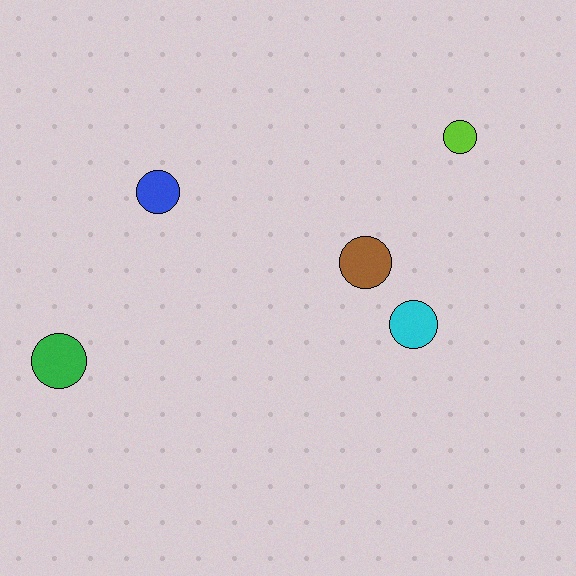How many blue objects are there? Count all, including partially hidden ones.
There is 1 blue object.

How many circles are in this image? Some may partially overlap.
There are 5 circles.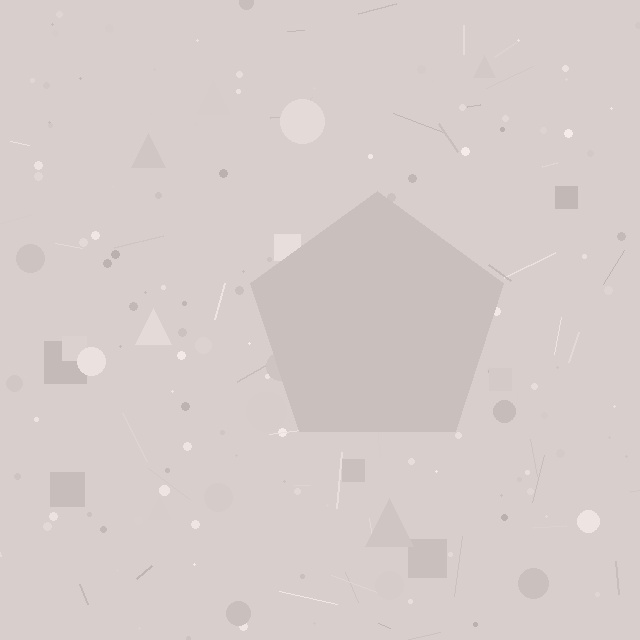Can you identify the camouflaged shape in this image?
The camouflaged shape is a pentagon.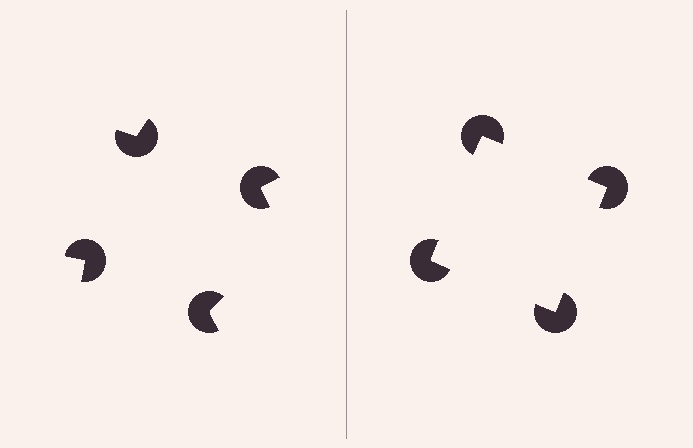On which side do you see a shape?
An illusory square appears on the right side. On the left side the wedge cuts are rotated, so no coherent shape forms.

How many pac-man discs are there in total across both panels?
8 — 4 on each side.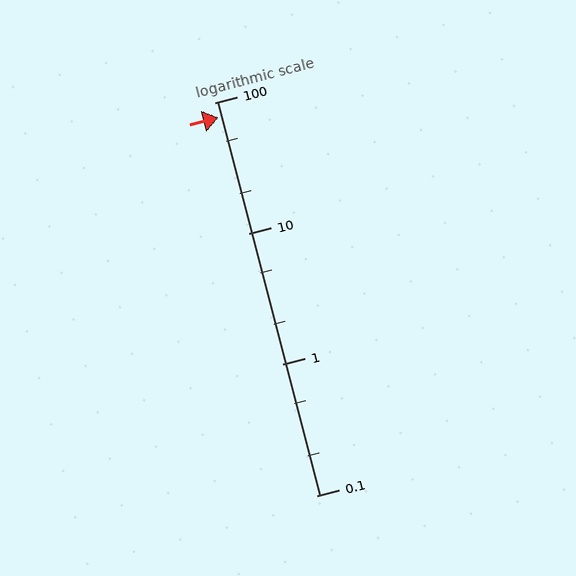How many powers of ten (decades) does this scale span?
The scale spans 3 decades, from 0.1 to 100.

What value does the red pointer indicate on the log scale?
The pointer indicates approximately 77.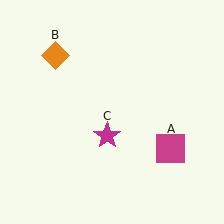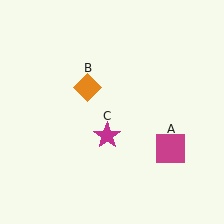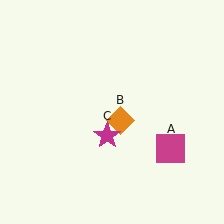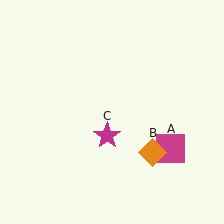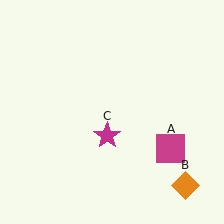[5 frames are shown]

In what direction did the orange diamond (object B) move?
The orange diamond (object B) moved down and to the right.